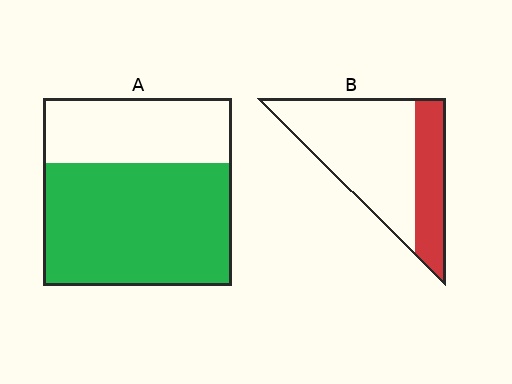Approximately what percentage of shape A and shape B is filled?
A is approximately 65% and B is approximately 30%.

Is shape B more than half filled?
No.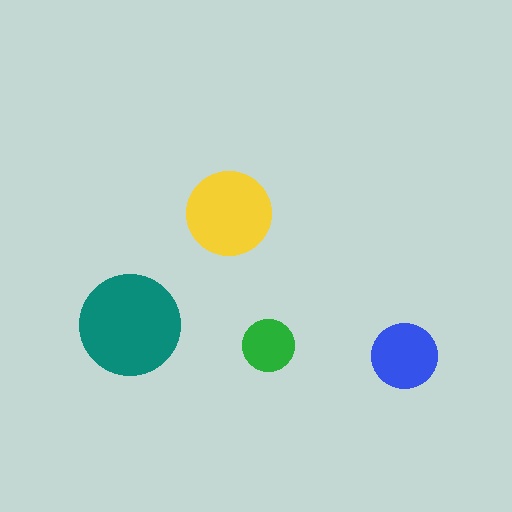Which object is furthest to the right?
The blue circle is rightmost.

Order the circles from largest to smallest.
the teal one, the yellow one, the blue one, the green one.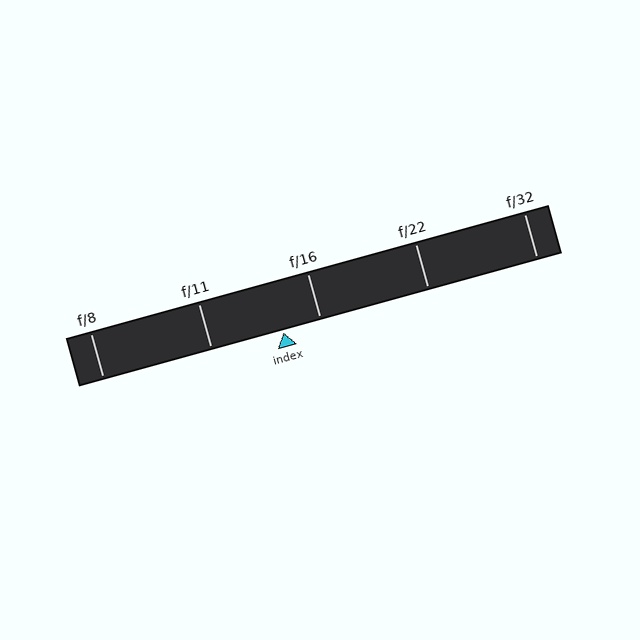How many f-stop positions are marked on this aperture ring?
There are 5 f-stop positions marked.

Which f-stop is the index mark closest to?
The index mark is closest to f/16.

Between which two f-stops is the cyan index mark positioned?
The index mark is between f/11 and f/16.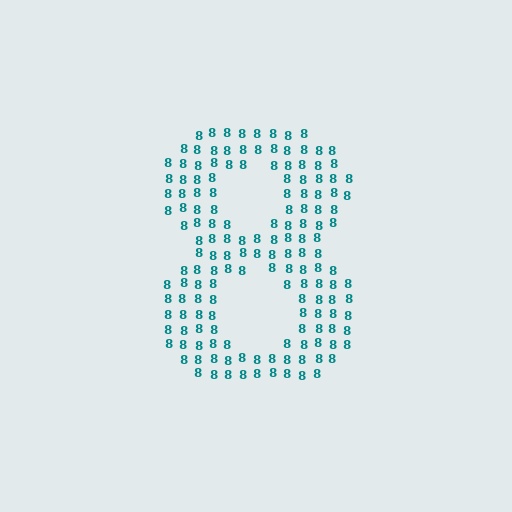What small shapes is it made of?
It is made of small digit 8's.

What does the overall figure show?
The overall figure shows the digit 8.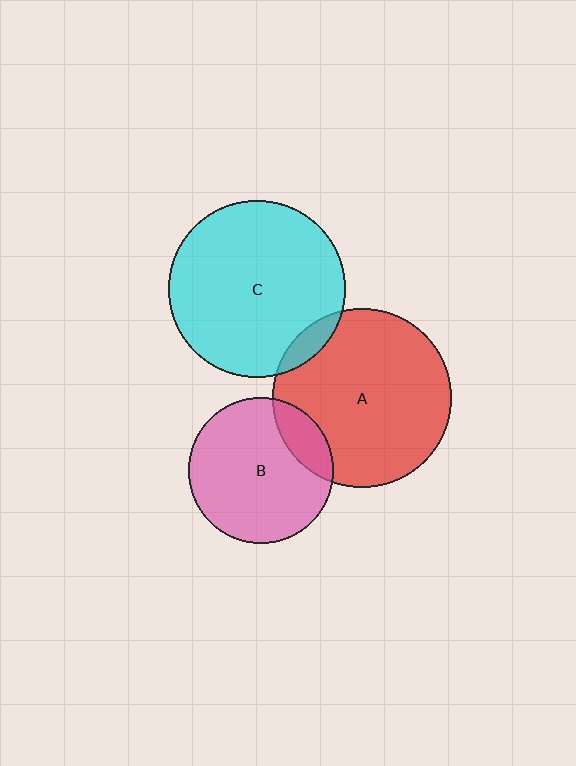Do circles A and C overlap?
Yes.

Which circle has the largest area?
Circle A (red).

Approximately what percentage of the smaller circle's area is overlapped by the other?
Approximately 5%.